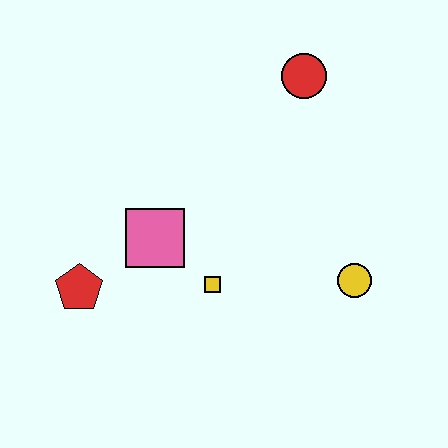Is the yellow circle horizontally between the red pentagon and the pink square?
No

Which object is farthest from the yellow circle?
The red pentagon is farthest from the yellow circle.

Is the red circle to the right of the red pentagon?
Yes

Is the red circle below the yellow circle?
No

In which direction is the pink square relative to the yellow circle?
The pink square is to the left of the yellow circle.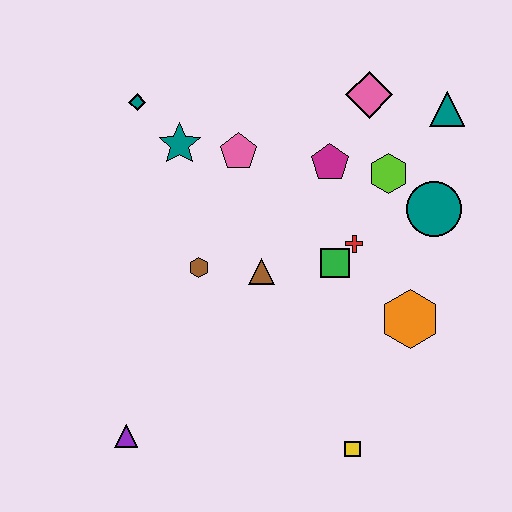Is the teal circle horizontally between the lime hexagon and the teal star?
No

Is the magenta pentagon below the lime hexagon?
No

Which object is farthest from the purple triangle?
The teal triangle is farthest from the purple triangle.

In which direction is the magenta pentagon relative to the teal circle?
The magenta pentagon is to the left of the teal circle.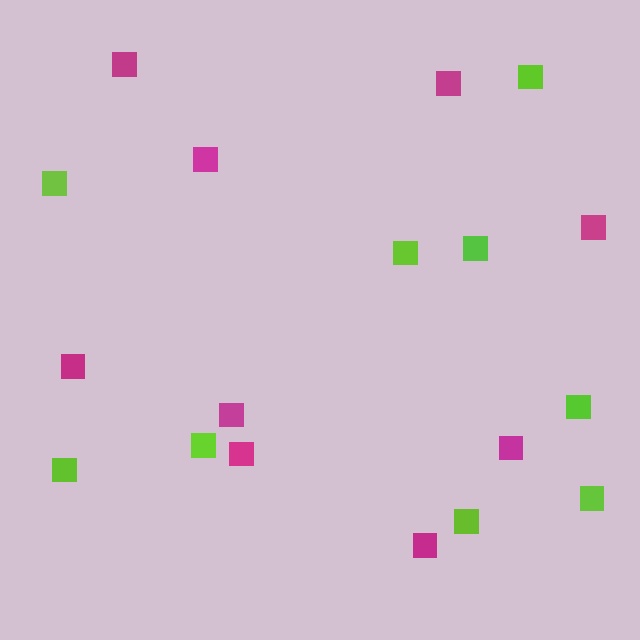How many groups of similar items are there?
There are 2 groups: one group of magenta squares (9) and one group of lime squares (9).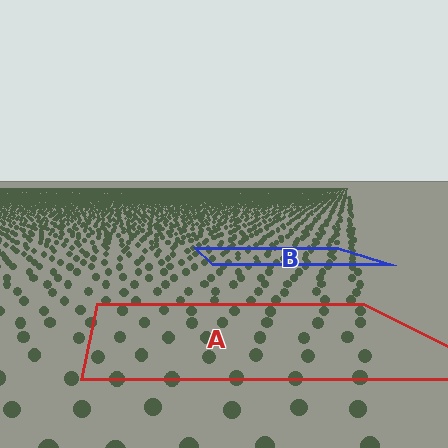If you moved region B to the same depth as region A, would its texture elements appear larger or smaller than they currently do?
They would appear larger. At a closer depth, the same texture elements are projected at a bigger on-screen size.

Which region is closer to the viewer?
Region A is closer. The texture elements there are larger and more spread out.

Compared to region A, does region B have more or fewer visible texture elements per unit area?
Region B has more texture elements per unit area — they are packed more densely because it is farther away.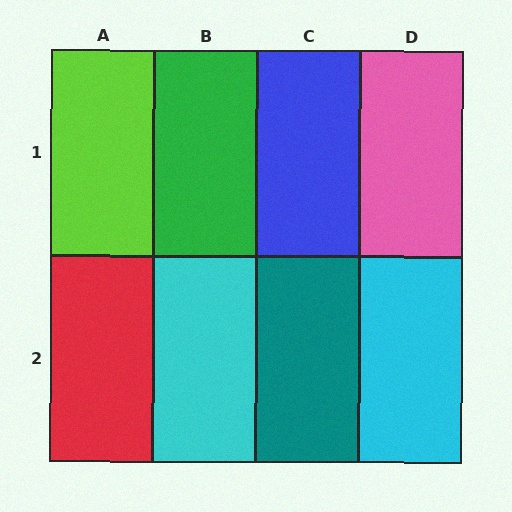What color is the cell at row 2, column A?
Red.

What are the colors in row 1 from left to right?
Lime, green, blue, pink.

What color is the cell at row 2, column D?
Cyan.